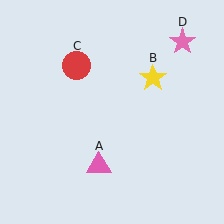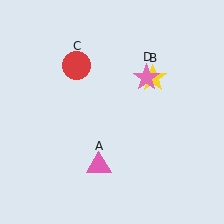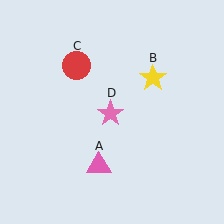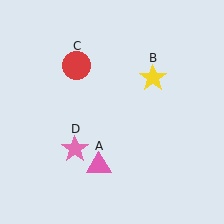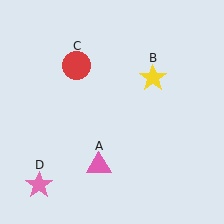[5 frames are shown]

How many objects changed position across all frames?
1 object changed position: pink star (object D).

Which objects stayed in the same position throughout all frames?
Pink triangle (object A) and yellow star (object B) and red circle (object C) remained stationary.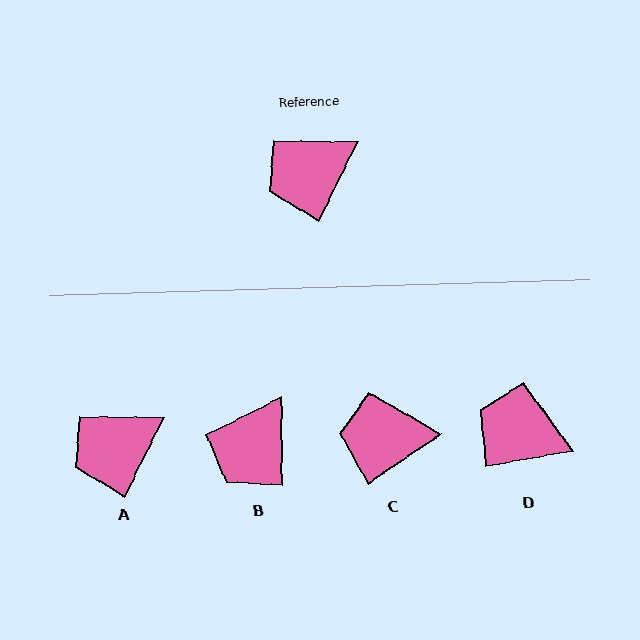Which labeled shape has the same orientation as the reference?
A.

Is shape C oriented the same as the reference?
No, it is off by about 30 degrees.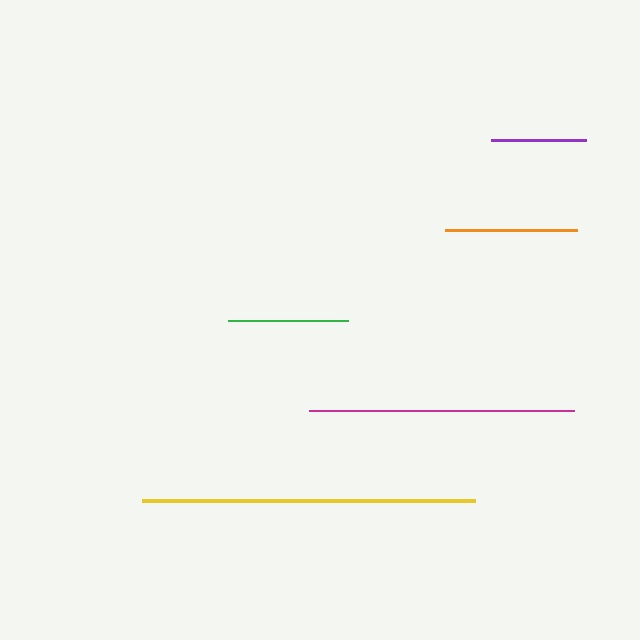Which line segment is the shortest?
The purple line is the shortest at approximately 95 pixels.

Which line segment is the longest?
The yellow line is the longest at approximately 333 pixels.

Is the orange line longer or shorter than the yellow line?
The yellow line is longer than the orange line.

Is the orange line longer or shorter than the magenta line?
The magenta line is longer than the orange line.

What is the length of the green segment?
The green segment is approximately 120 pixels long.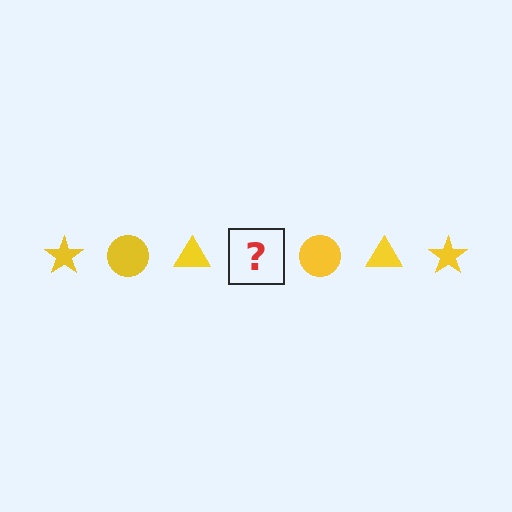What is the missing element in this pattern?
The missing element is a yellow star.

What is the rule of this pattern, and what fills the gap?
The rule is that the pattern cycles through star, circle, triangle shapes in yellow. The gap should be filled with a yellow star.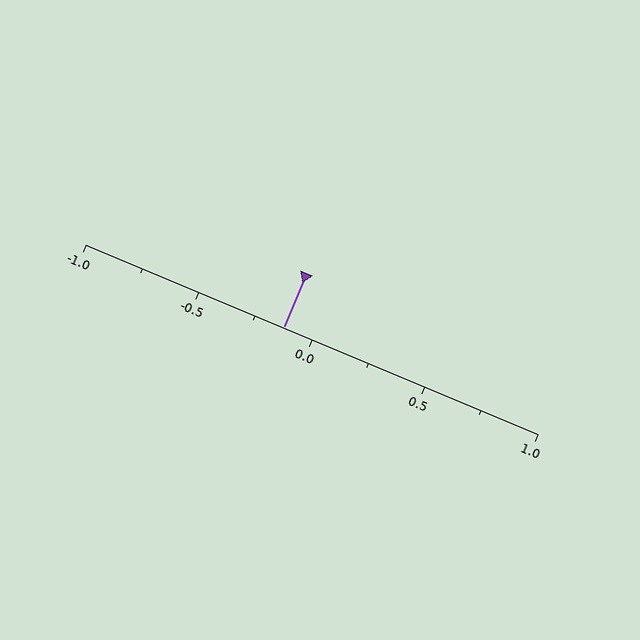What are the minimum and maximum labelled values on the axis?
The axis runs from -1.0 to 1.0.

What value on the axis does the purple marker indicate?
The marker indicates approximately -0.12.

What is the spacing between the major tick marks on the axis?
The major ticks are spaced 0.5 apart.